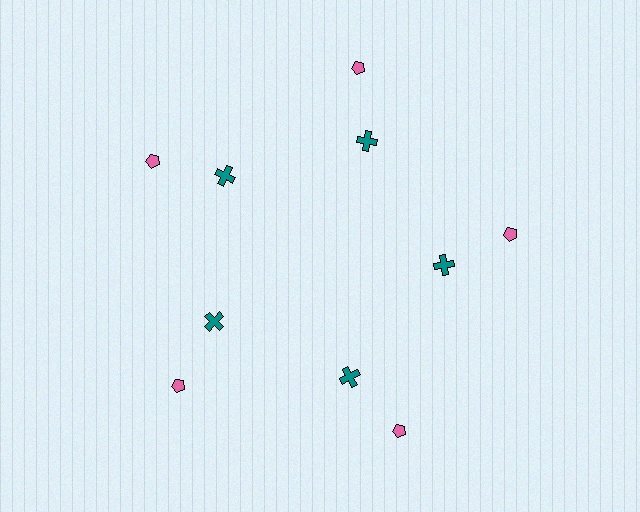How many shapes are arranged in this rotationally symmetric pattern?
There are 10 shapes, arranged in 5 groups of 2.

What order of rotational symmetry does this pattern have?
This pattern has 5-fold rotational symmetry.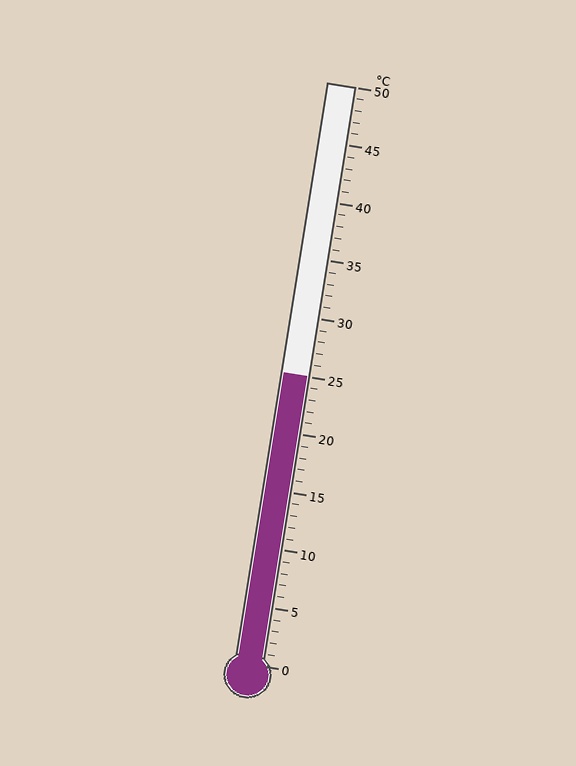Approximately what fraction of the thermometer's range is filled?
The thermometer is filled to approximately 50% of its range.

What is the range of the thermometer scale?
The thermometer scale ranges from 0°C to 50°C.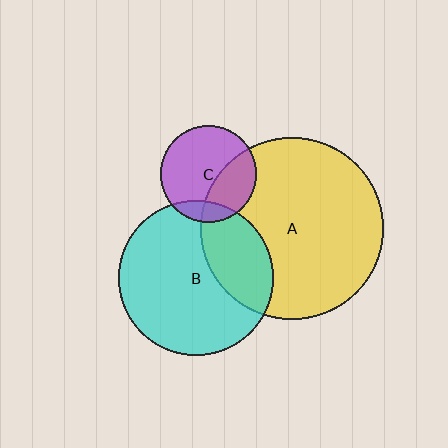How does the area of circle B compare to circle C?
Approximately 2.6 times.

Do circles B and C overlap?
Yes.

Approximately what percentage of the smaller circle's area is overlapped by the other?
Approximately 15%.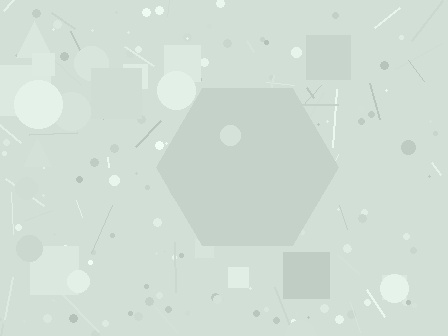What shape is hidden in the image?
A hexagon is hidden in the image.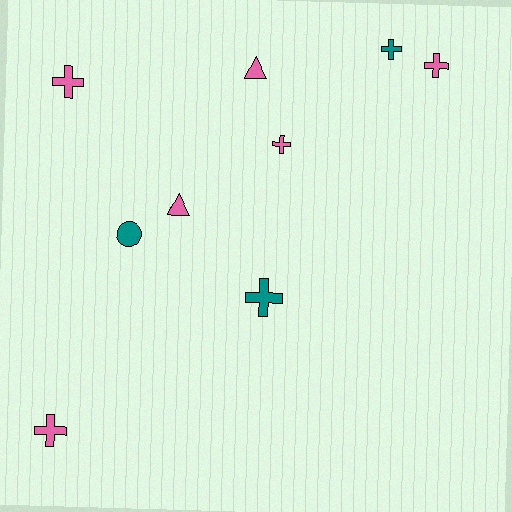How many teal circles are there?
There is 1 teal circle.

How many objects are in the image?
There are 9 objects.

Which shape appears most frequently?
Cross, with 6 objects.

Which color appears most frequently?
Pink, with 6 objects.